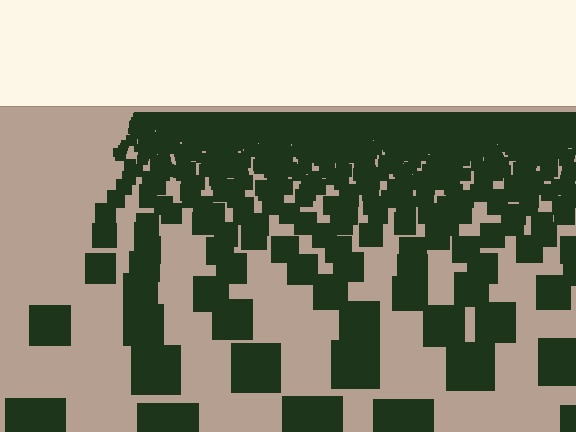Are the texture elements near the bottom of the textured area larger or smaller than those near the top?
Larger. Near the bottom, elements are closer to the viewer and appear at a bigger on-screen size.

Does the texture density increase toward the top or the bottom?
Density increases toward the top.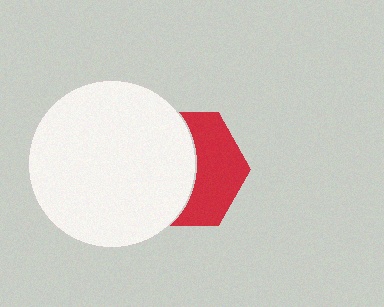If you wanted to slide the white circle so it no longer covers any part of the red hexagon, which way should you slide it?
Slide it left — that is the most direct way to separate the two shapes.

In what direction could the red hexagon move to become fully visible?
The red hexagon could move right. That would shift it out from behind the white circle entirely.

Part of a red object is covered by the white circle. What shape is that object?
It is a hexagon.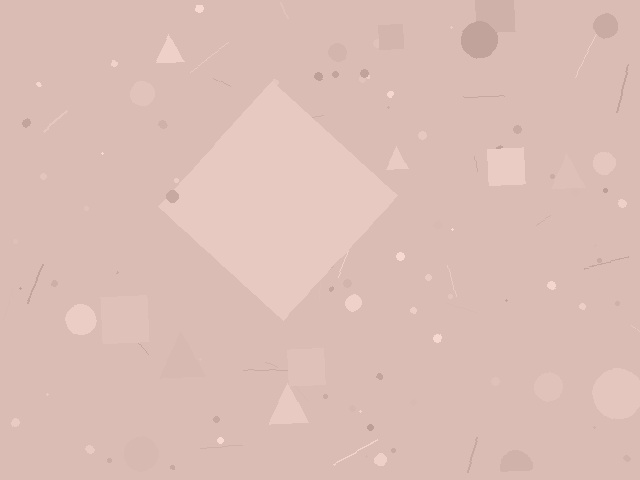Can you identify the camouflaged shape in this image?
The camouflaged shape is a diamond.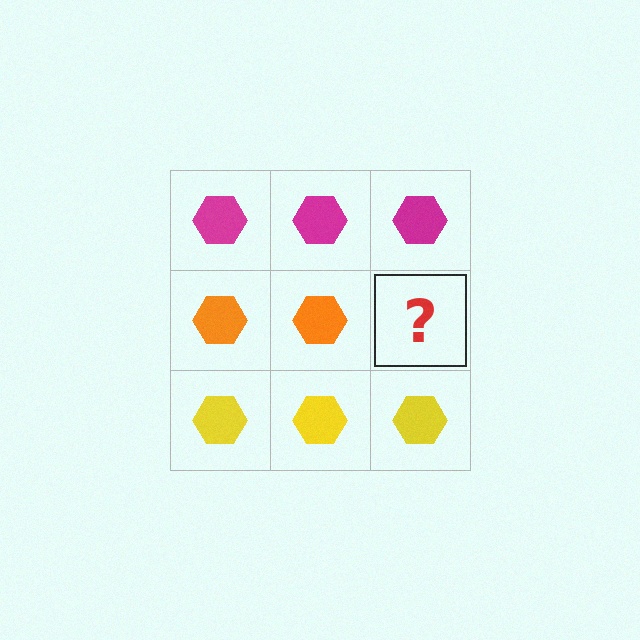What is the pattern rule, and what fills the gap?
The rule is that each row has a consistent color. The gap should be filled with an orange hexagon.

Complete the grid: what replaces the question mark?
The question mark should be replaced with an orange hexagon.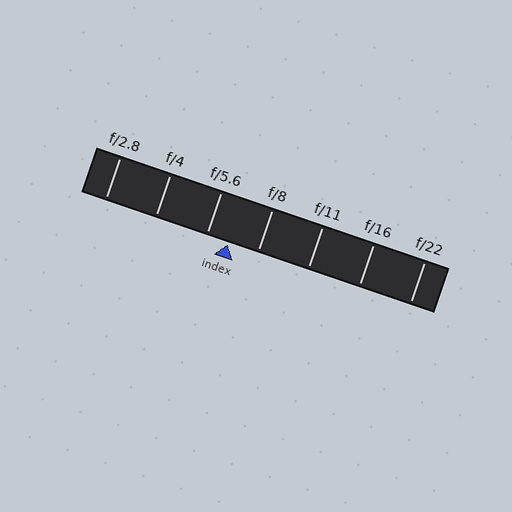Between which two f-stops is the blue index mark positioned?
The index mark is between f/5.6 and f/8.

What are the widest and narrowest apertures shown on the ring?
The widest aperture shown is f/2.8 and the narrowest is f/22.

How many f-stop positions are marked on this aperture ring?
There are 7 f-stop positions marked.